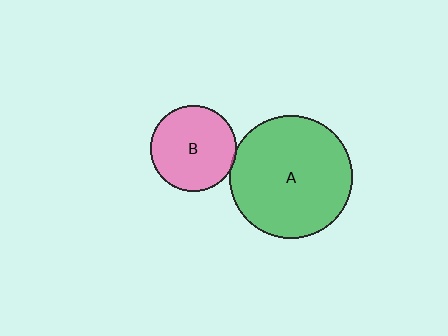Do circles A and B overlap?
Yes.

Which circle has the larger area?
Circle A (green).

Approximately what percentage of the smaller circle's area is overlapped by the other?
Approximately 5%.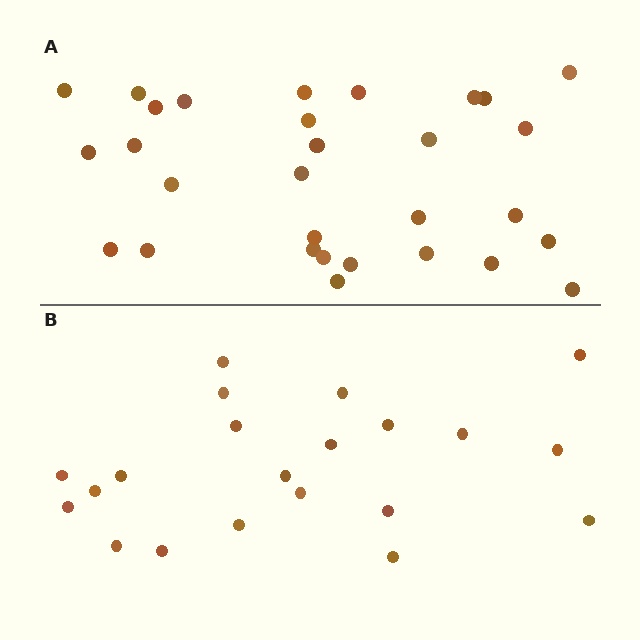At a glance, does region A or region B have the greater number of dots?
Region A (the top region) has more dots.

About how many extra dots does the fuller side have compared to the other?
Region A has roughly 8 or so more dots than region B.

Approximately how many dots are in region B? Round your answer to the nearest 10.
About 20 dots. (The exact count is 21, which rounds to 20.)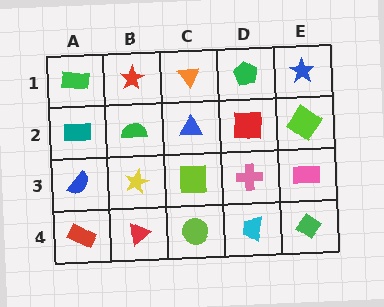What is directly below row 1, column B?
A green semicircle.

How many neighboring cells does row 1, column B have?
3.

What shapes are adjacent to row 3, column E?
A lime diamond (row 2, column E), a green diamond (row 4, column E), a pink cross (row 3, column D).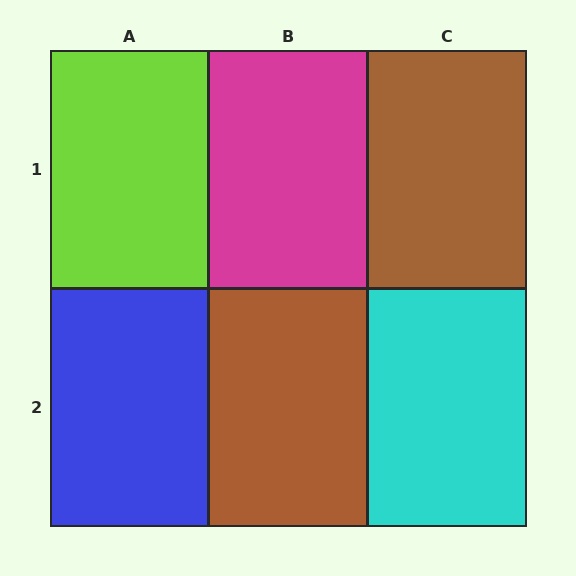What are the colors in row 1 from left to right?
Lime, magenta, brown.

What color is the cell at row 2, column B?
Brown.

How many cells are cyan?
1 cell is cyan.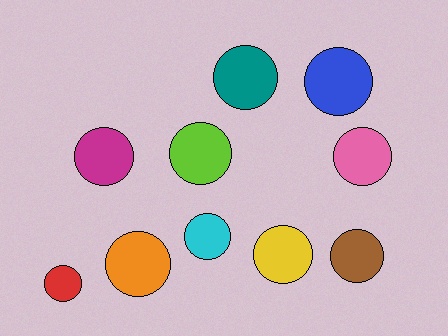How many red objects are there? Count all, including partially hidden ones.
There is 1 red object.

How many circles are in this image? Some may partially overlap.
There are 10 circles.